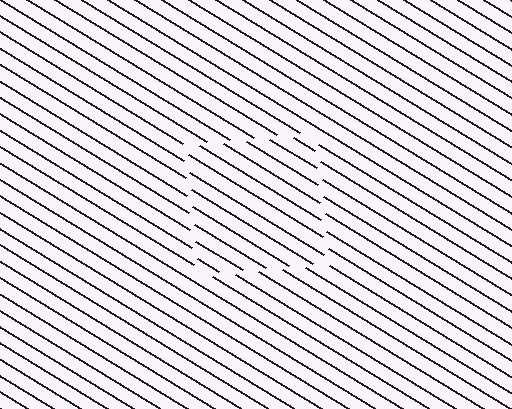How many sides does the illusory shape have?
4 sides — the line-ends trace a square.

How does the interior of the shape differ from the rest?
The interior of the shape contains the same grating, shifted by half a period — the contour is defined by the phase discontinuity where line-ends from the inner and outer gratings abut.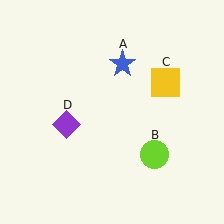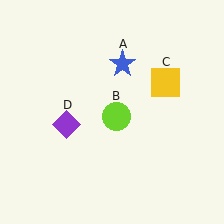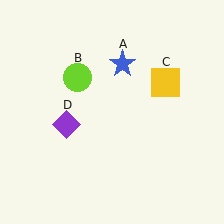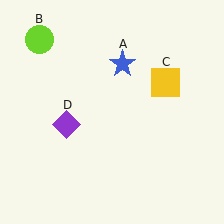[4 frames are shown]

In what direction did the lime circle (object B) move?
The lime circle (object B) moved up and to the left.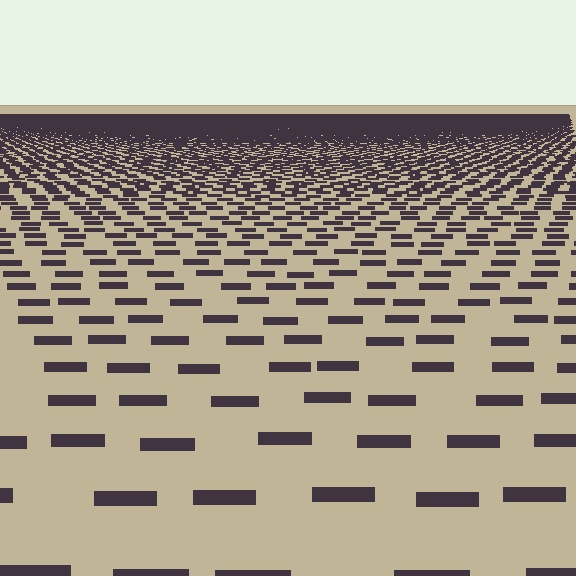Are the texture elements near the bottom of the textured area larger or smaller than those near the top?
Larger. Near the bottom, elements are closer to the viewer and appear at a bigger on-screen size.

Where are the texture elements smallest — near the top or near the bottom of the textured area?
Near the top.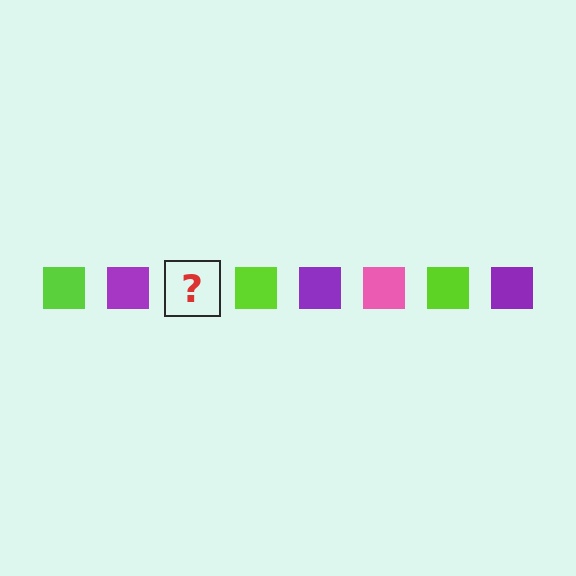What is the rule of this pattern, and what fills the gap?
The rule is that the pattern cycles through lime, purple, pink squares. The gap should be filled with a pink square.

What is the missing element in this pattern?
The missing element is a pink square.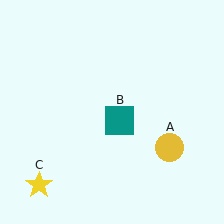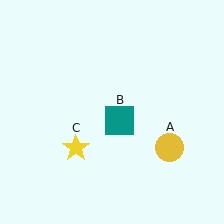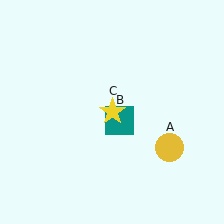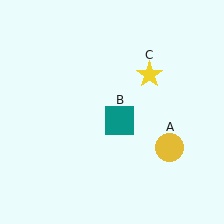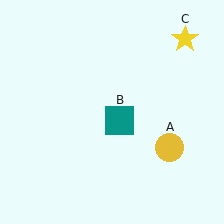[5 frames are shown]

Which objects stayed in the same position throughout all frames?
Yellow circle (object A) and teal square (object B) remained stationary.